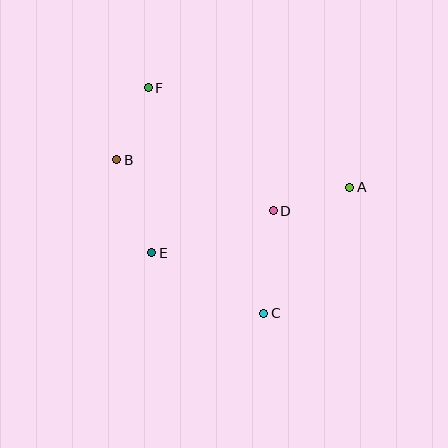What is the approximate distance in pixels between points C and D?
The distance between C and D is approximately 103 pixels.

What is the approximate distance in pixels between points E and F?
The distance between E and F is approximately 165 pixels.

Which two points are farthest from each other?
Points C and F are farthest from each other.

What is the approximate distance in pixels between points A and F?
The distance between A and F is approximately 225 pixels.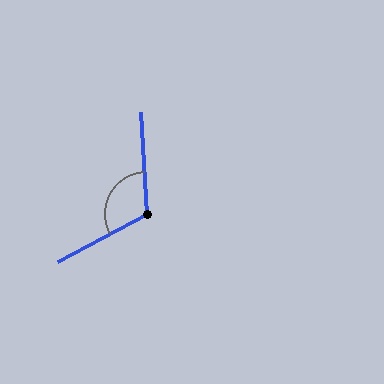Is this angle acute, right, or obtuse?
It is obtuse.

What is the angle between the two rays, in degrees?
Approximately 115 degrees.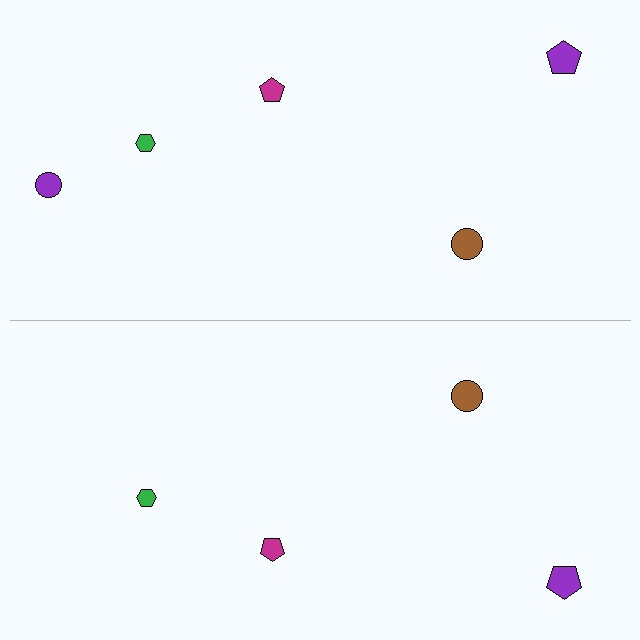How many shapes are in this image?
There are 9 shapes in this image.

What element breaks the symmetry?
A purple circle is missing from the bottom side.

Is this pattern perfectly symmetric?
No, the pattern is not perfectly symmetric. A purple circle is missing from the bottom side.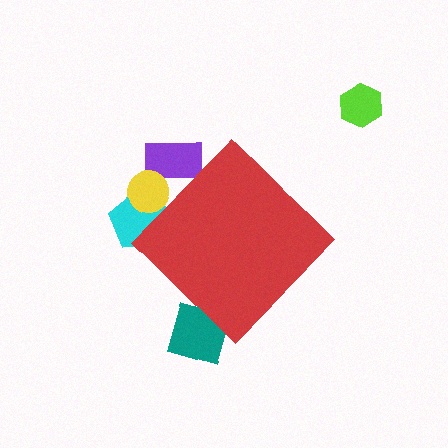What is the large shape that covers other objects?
A red diamond.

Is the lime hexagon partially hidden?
No, the lime hexagon is fully visible.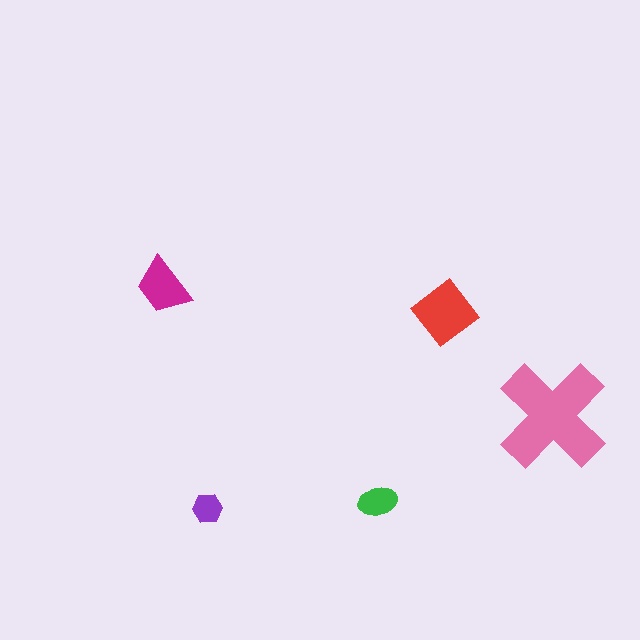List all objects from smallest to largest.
The purple hexagon, the green ellipse, the magenta trapezoid, the red diamond, the pink cross.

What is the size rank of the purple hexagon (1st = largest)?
5th.